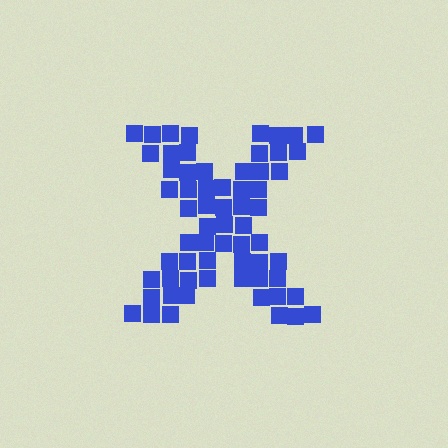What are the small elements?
The small elements are squares.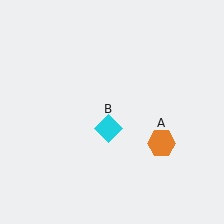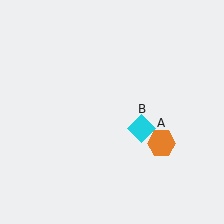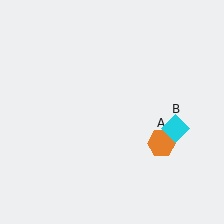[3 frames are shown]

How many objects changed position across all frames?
1 object changed position: cyan diamond (object B).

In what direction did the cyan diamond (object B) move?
The cyan diamond (object B) moved right.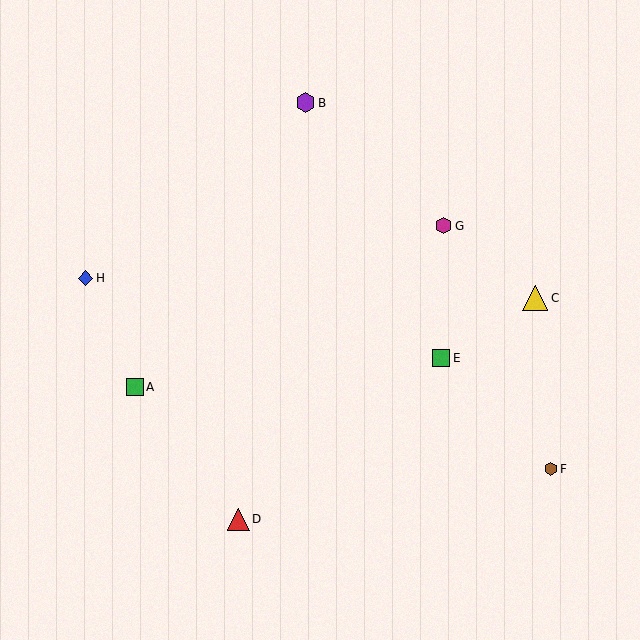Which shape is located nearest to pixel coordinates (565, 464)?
The brown hexagon (labeled F) at (551, 469) is nearest to that location.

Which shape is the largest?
The yellow triangle (labeled C) is the largest.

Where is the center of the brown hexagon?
The center of the brown hexagon is at (551, 469).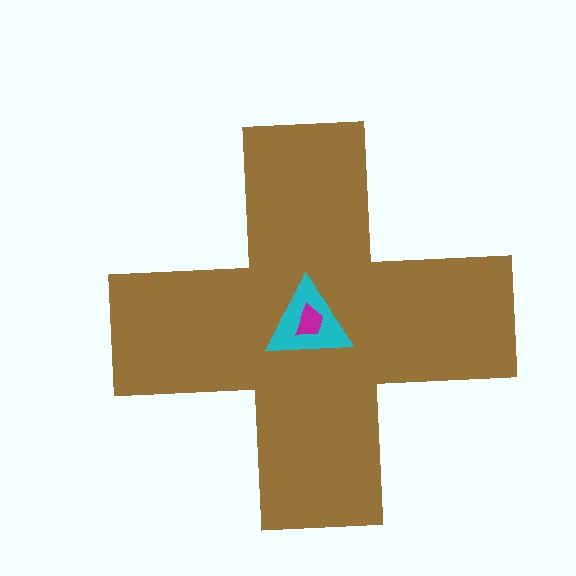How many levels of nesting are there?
3.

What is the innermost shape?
The magenta trapezoid.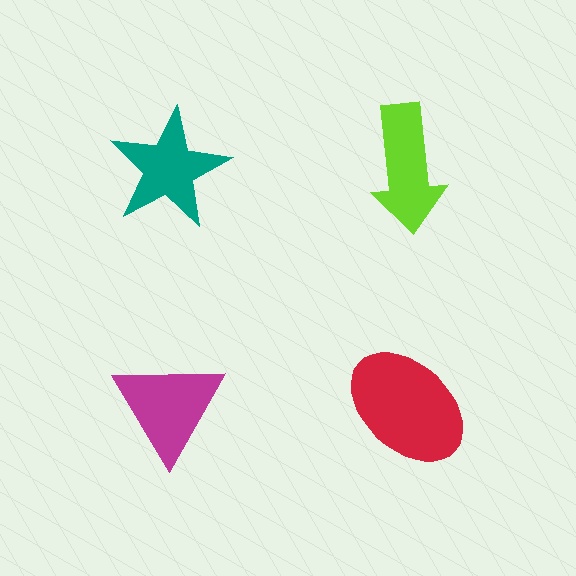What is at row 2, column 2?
A red ellipse.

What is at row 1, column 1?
A teal star.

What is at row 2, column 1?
A magenta triangle.